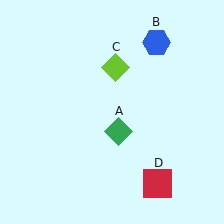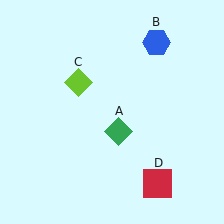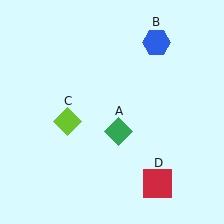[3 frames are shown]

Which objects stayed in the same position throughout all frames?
Green diamond (object A) and blue hexagon (object B) and red square (object D) remained stationary.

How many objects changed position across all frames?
1 object changed position: lime diamond (object C).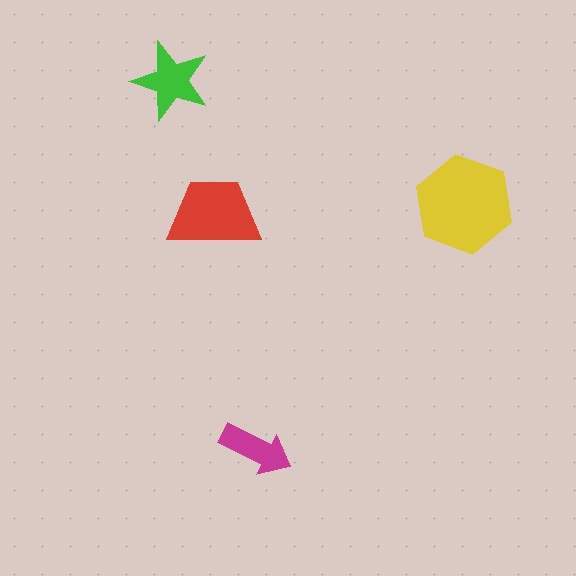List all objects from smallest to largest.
The magenta arrow, the green star, the red trapezoid, the yellow hexagon.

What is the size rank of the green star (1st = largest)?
3rd.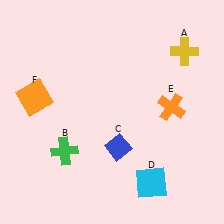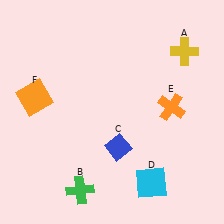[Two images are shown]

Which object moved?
The green cross (B) moved down.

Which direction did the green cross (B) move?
The green cross (B) moved down.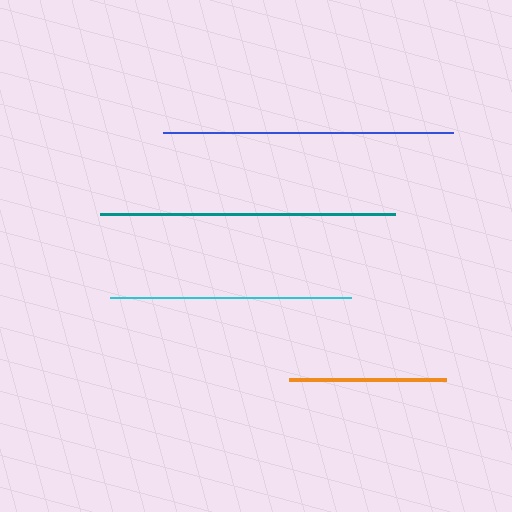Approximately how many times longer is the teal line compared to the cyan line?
The teal line is approximately 1.2 times the length of the cyan line.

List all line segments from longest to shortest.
From longest to shortest: teal, blue, cyan, orange.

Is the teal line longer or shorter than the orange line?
The teal line is longer than the orange line.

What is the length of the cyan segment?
The cyan segment is approximately 241 pixels long.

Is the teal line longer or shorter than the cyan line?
The teal line is longer than the cyan line.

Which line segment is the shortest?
The orange line is the shortest at approximately 157 pixels.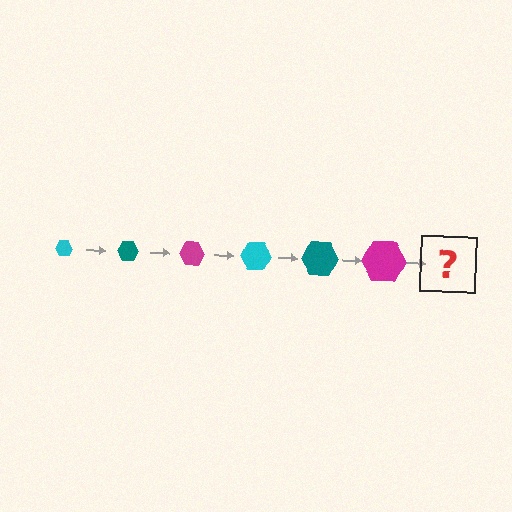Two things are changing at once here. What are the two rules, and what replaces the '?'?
The two rules are that the hexagon grows larger each step and the color cycles through cyan, teal, and magenta. The '?' should be a cyan hexagon, larger than the previous one.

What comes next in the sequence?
The next element should be a cyan hexagon, larger than the previous one.